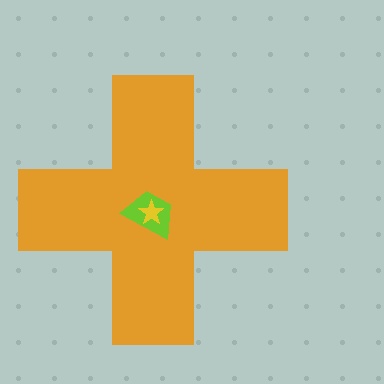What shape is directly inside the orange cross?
The lime trapezoid.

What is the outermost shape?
The orange cross.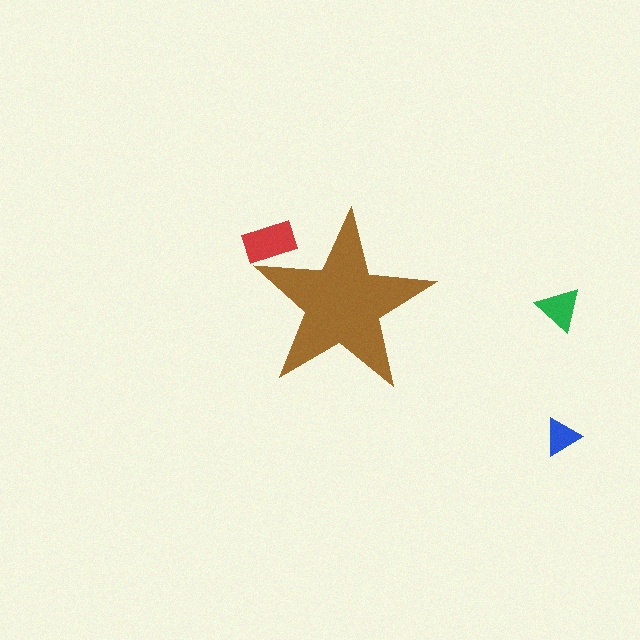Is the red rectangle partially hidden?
Yes, the red rectangle is partially hidden behind the brown star.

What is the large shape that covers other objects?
A brown star.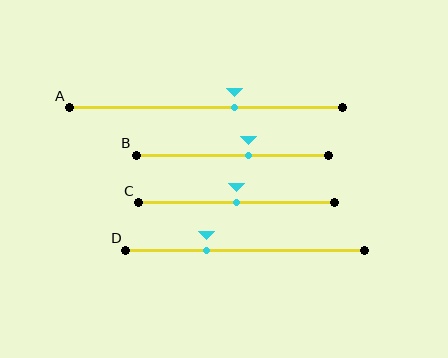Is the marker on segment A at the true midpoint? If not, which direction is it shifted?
No, the marker on segment A is shifted to the right by about 10% of the segment length.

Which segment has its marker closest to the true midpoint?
Segment C has its marker closest to the true midpoint.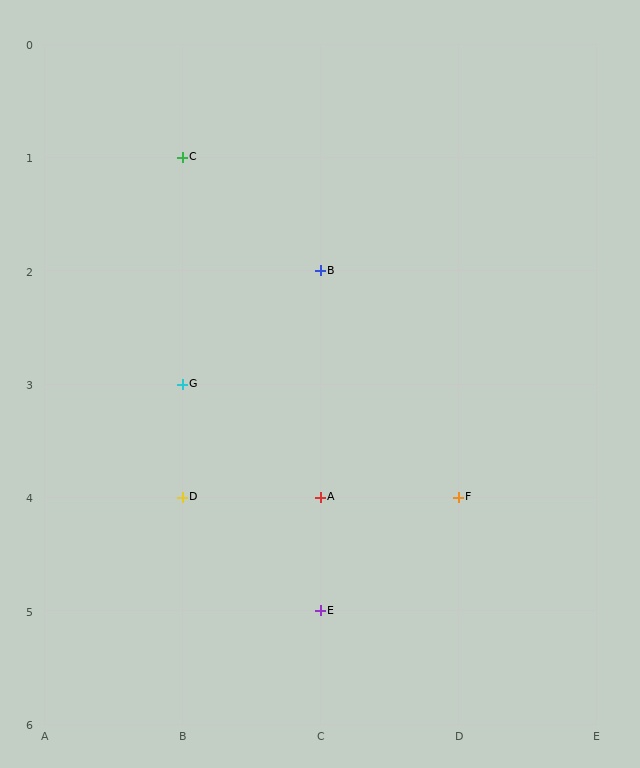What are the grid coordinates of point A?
Point A is at grid coordinates (C, 4).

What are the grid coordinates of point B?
Point B is at grid coordinates (C, 2).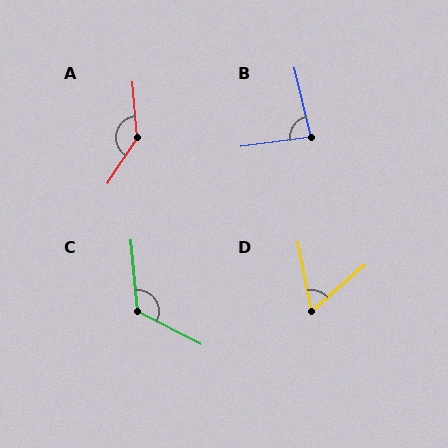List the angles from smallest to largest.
D (60°), B (85°), C (123°), A (142°).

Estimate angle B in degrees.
Approximately 85 degrees.